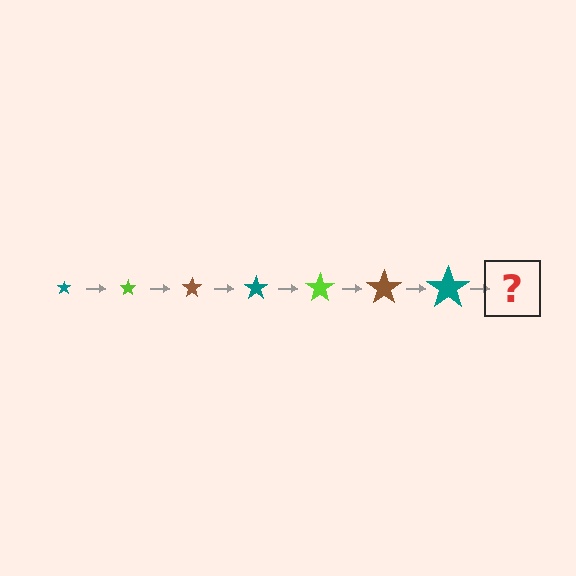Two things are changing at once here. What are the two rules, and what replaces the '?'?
The two rules are that the star grows larger each step and the color cycles through teal, lime, and brown. The '?' should be a lime star, larger than the previous one.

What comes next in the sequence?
The next element should be a lime star, larger than the previous one.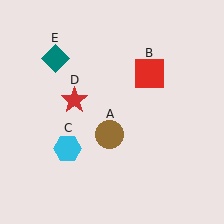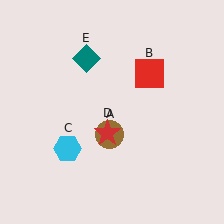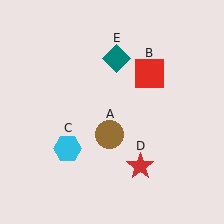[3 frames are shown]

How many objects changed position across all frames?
2 objects changed position: red star (object D), teal diamond (object E).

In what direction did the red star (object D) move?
The red star (object D) moved down and to the right.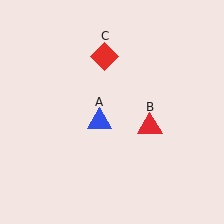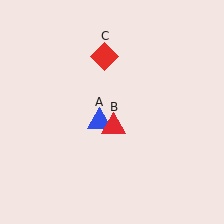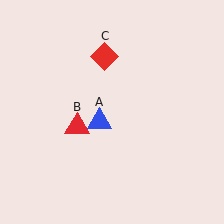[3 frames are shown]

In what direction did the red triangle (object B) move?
The red triangle (object B) moved left.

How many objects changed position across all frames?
1 object changed position: red triangle (object B).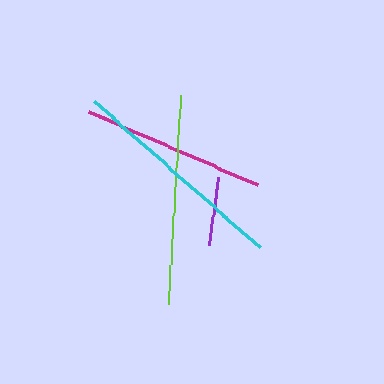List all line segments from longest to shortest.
From longest to shortest: cyan, lime, magenta, purple.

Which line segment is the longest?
The cyan line is the longest at approximately 221 pixels.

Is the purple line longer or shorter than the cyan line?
The cyan line is longer than the purple line.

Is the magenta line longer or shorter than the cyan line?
The cyan line is longer than the magenta line.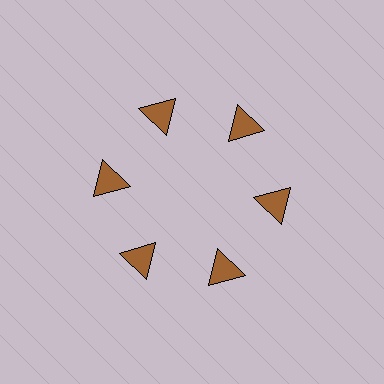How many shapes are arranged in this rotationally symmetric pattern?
There are 6 shapes, arranged in 6 groups of 1.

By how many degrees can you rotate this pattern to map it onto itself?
The pattern maps onto itself every 60 degrees of rotation.